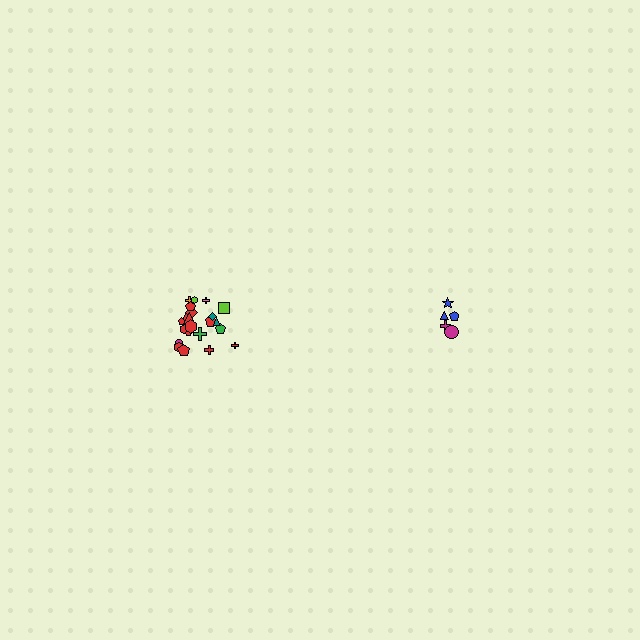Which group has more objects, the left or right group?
The left group.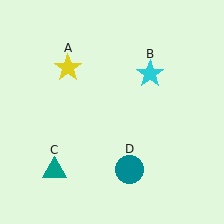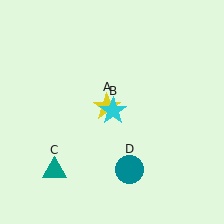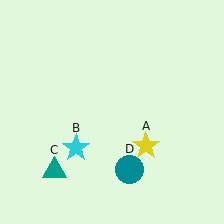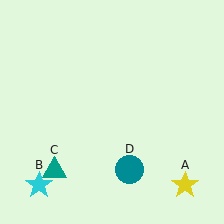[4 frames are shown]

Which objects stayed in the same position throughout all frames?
Teal triangle (object C) and teal circle (object D) remained stationary.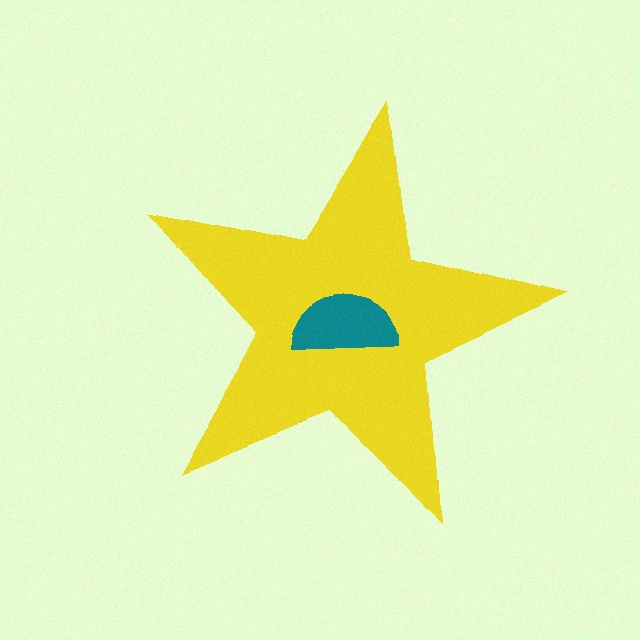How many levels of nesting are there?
2.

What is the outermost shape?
The yellow star.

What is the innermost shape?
The teal semicircle.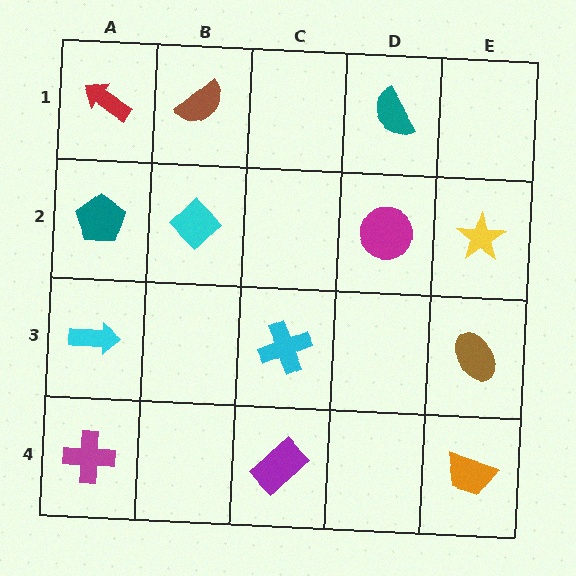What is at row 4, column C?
A purple rectangle.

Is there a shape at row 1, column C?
No, that cell is empty.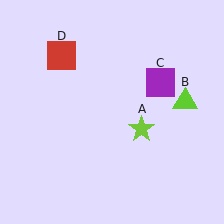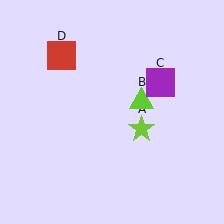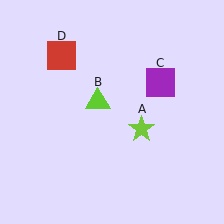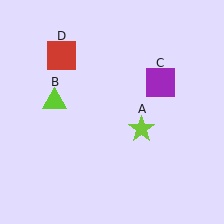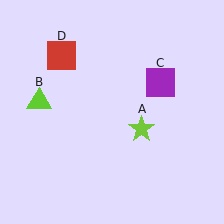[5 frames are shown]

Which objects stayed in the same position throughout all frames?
Lime star (object A) and purple square (object C) and red square (object D) remained stationary.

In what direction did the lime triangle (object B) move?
The lime triangle (object B) moved left.